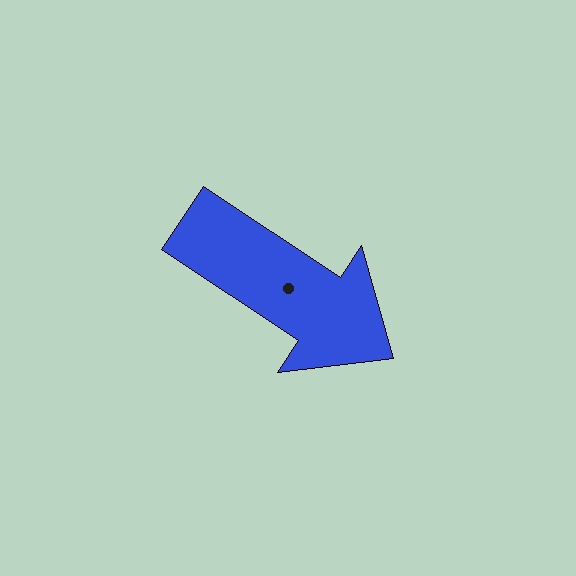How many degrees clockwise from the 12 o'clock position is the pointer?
Approximately 123 degrees.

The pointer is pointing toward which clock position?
Roughly 4 o'clock.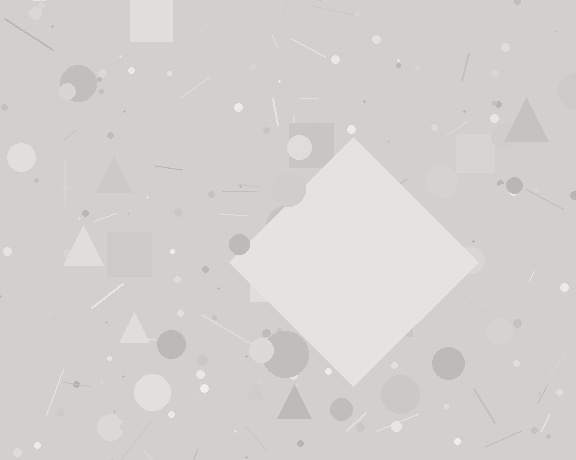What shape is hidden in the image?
A diamond is hidden in the image.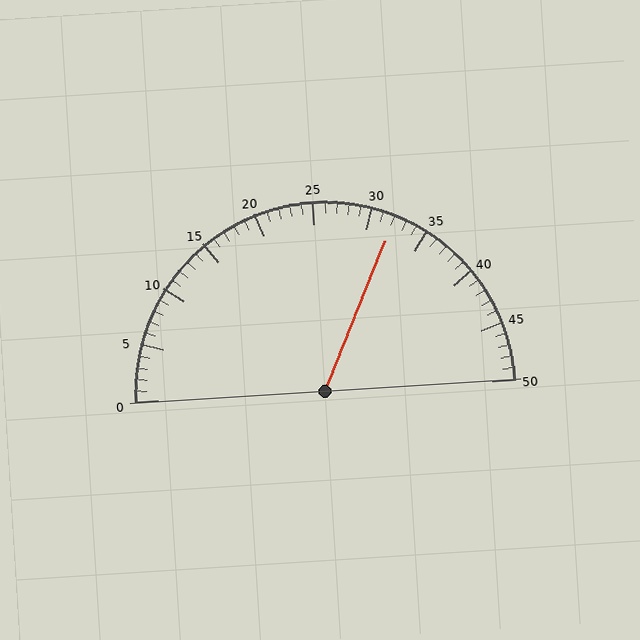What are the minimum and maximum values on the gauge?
The gauge ranges from 0 to 50.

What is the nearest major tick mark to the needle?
The nearest major tick mark is 30.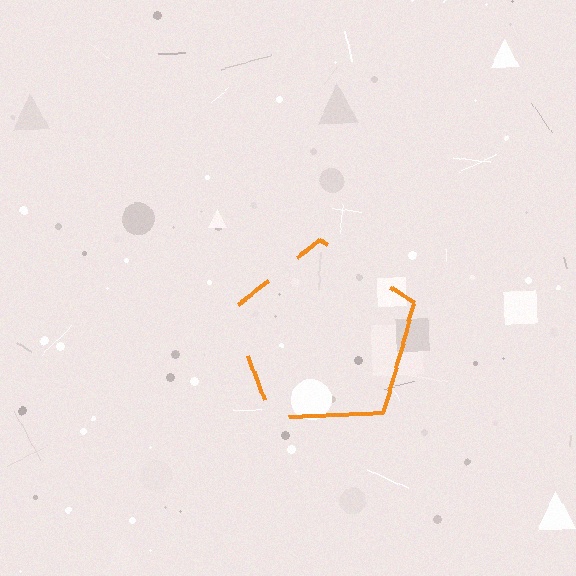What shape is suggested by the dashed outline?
The dashed outline suggests a pentagon.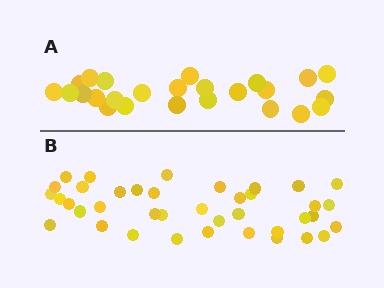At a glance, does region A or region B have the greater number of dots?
Region B (the bottom region) has more dots.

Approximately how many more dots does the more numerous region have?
Region B has approximately 15 more dots than region A.